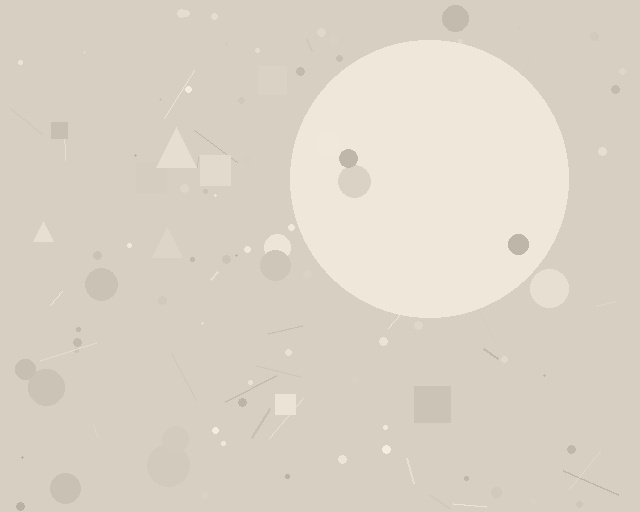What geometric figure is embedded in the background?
A circle is embedded in the background.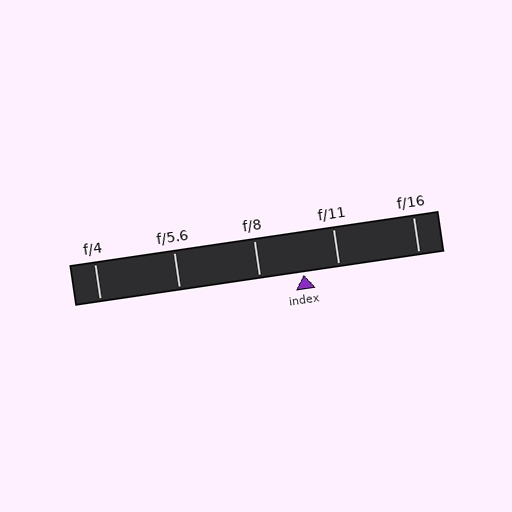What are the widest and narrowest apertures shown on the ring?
The widest aperture shown is f/4 and the narrowest is f/16.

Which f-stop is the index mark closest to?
The index mark is closest to f/11.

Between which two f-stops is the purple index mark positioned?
The index mark is between f/8 and f/11.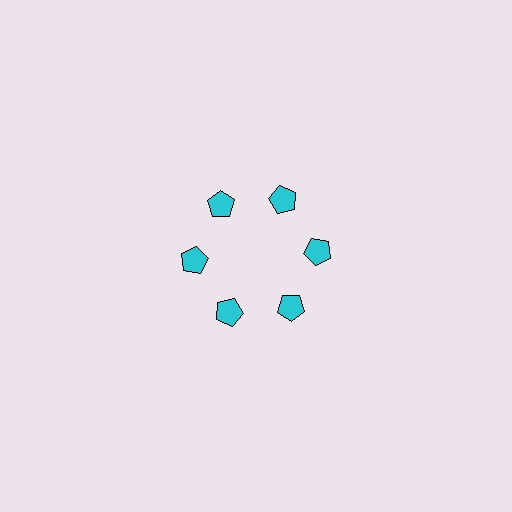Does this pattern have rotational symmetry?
Yes, this pattern has 6-fold rotational symmetry. It looks the same after rotating 60 degrees around the center.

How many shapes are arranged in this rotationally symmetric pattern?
There are 6 shapes, arranged in 6 groups of 1.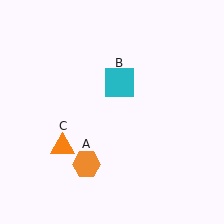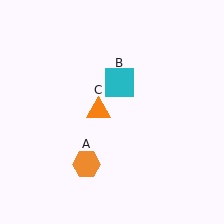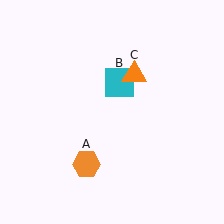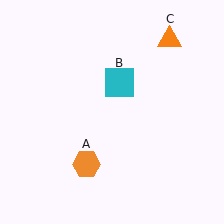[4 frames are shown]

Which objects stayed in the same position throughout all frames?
Orange hexagon (object A) and cyan square (object B) remained stationary.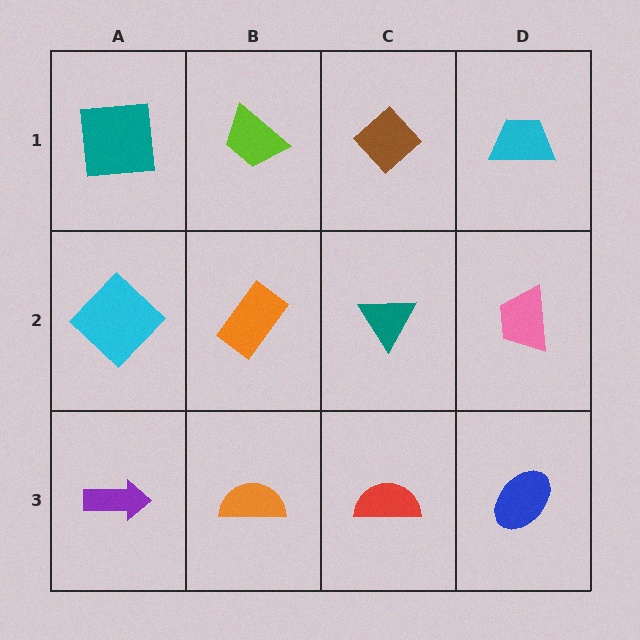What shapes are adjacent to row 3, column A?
A cyan diamond (row 2, column A), an orange semicircle (row 3, column B).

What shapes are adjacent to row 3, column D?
A pink trapezoid (row 2, column D), a red semicircle (row 3, column C).